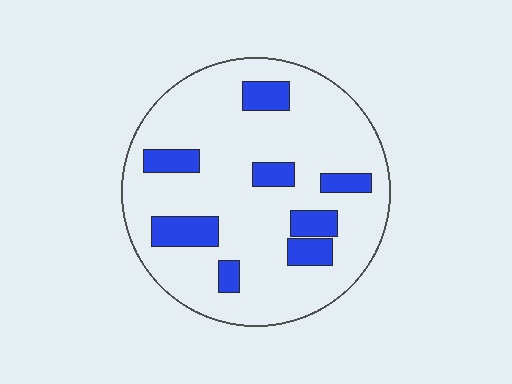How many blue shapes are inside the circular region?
8.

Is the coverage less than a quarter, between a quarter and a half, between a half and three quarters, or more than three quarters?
Less than a quarter.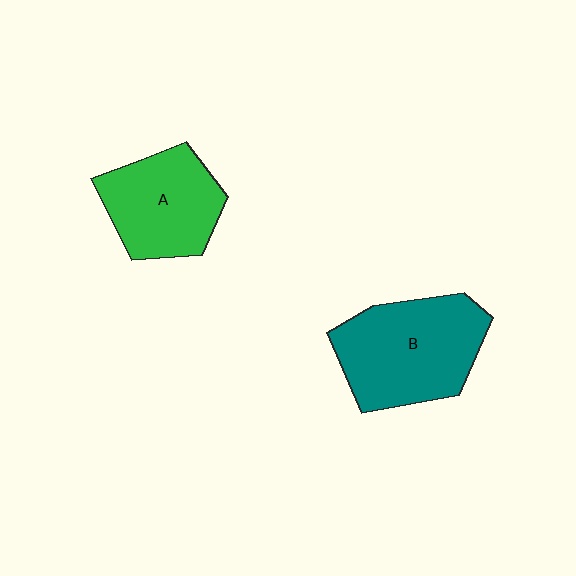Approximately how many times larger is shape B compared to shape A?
Approximately 1.3 times.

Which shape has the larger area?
Shape B (teal).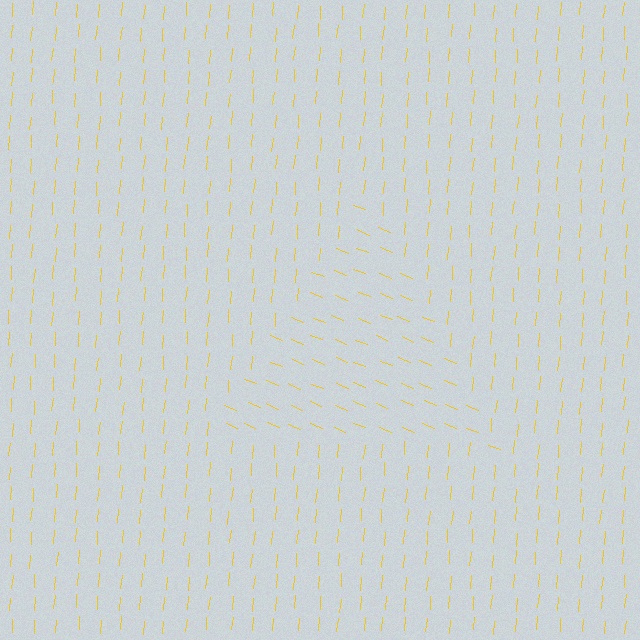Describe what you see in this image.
The image is filled with small yellow line segments. A triangle region in the image has lines oriented differently from the surrounding lines, creating a visible texture boundary.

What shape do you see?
I see a triangle.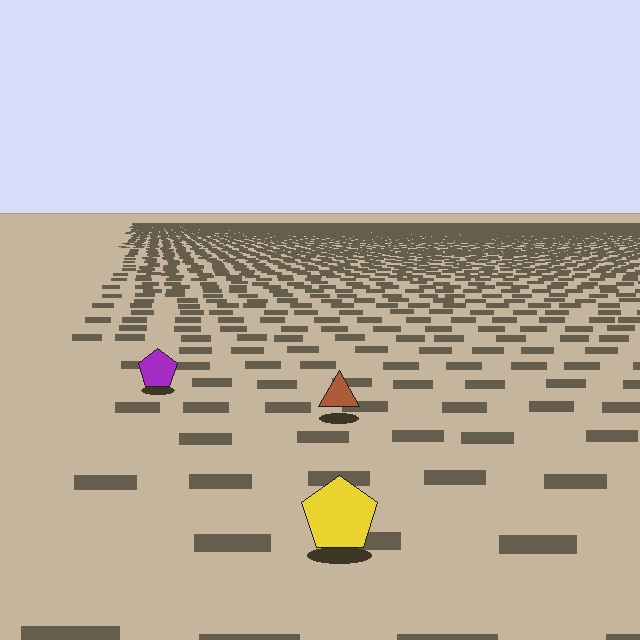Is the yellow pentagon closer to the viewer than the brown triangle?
Yes. The yellow pentagon is closer — you can tell from the texture gradient: the ground texture is coarser near it.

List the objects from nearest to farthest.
From nearest to farthest: the yellow pentagon, the brown triangle, the purple pentagon.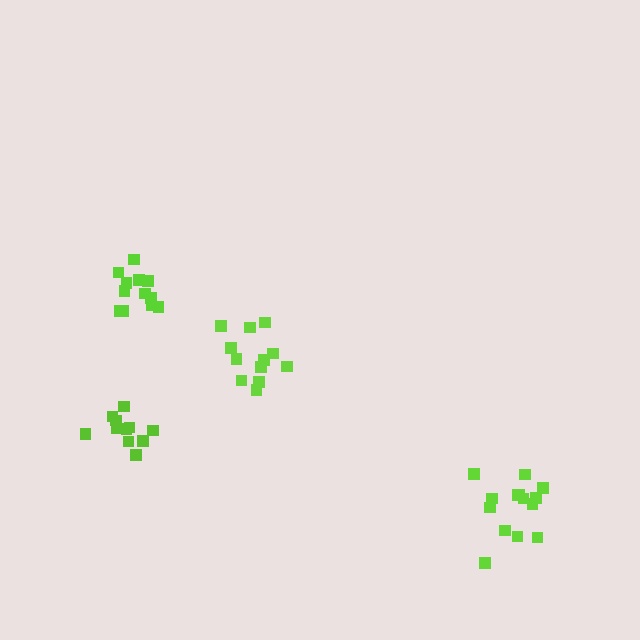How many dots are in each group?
Group 1: 12 dots, Group 2: 12 dots, Group 3: 14 dots, Group 4: 11 dots (49 total).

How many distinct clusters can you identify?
There are 4 distinct clusters.